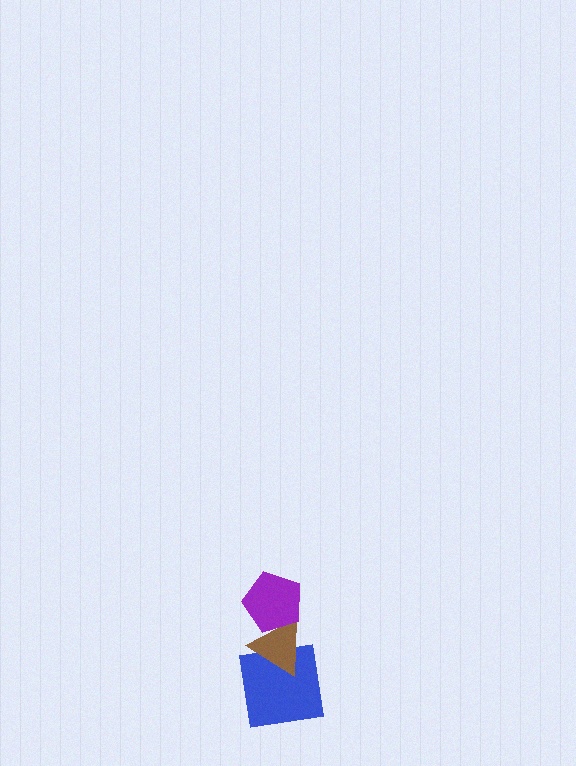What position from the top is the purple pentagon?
The purple pentagon is 1st from the top.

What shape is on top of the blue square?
The brown triangle is on top of the blue square.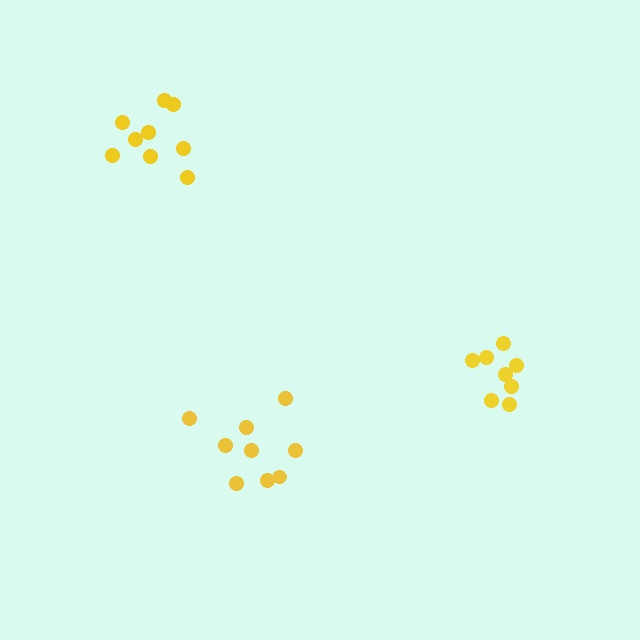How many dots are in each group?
Group 1: 9 dots, Group 2: 9 dots, Group 3: 8 dots (26 total).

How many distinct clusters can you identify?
There are 3 distinct clusters.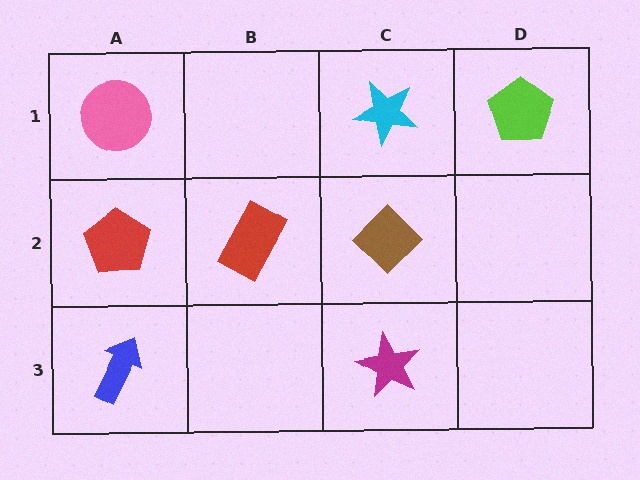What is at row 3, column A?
A blue arrow.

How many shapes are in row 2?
3 shapes.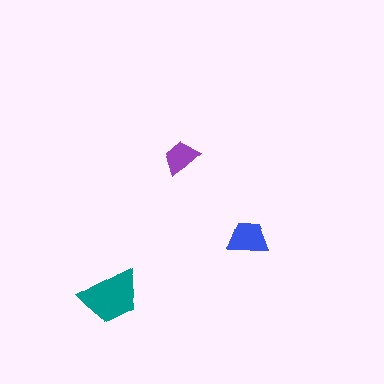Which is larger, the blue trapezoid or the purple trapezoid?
The blue one.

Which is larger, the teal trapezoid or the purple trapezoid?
The teal one.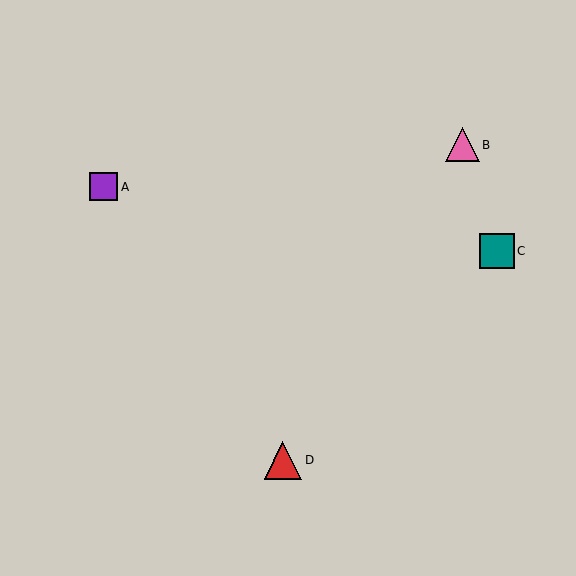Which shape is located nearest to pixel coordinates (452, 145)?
The pink triangle (labeled B) at (463, 145) is nearest to that location.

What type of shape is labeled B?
Shape B is a pink triangle.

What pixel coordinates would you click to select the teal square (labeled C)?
Click at (497, 251) to select the teal square C.